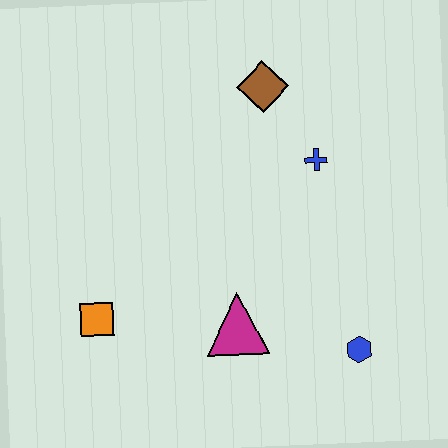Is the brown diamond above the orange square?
Yes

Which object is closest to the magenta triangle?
The blue hexagon is closest to the magenta triangle.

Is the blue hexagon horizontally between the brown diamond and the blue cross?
No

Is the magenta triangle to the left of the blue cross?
Yes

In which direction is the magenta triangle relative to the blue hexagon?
The magenta triangle is to the left of the blue hexagon.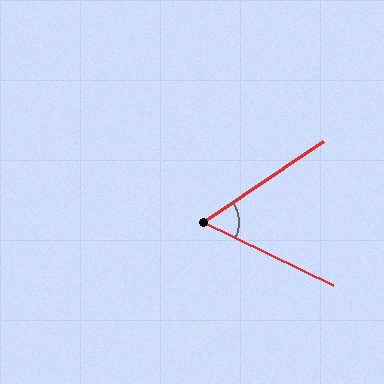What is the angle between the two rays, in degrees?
Approximately 60 degrees.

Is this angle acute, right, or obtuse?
It is acute.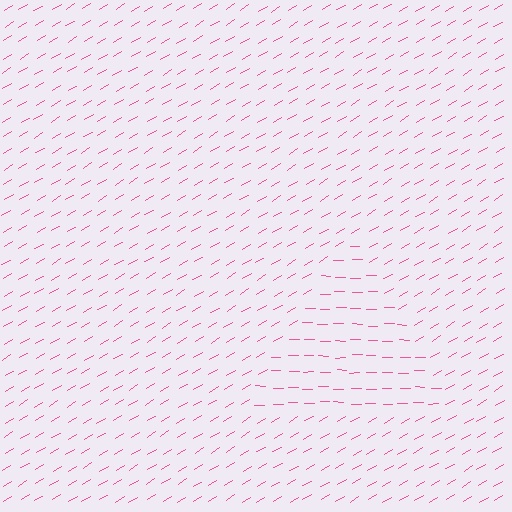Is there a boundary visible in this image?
Yes, there is a texture boundary formed by a change in line orientation.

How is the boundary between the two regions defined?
The boundary is defined purely by a change in line orientation (approximately 31 degrees difference). All lines are the same color and thickness.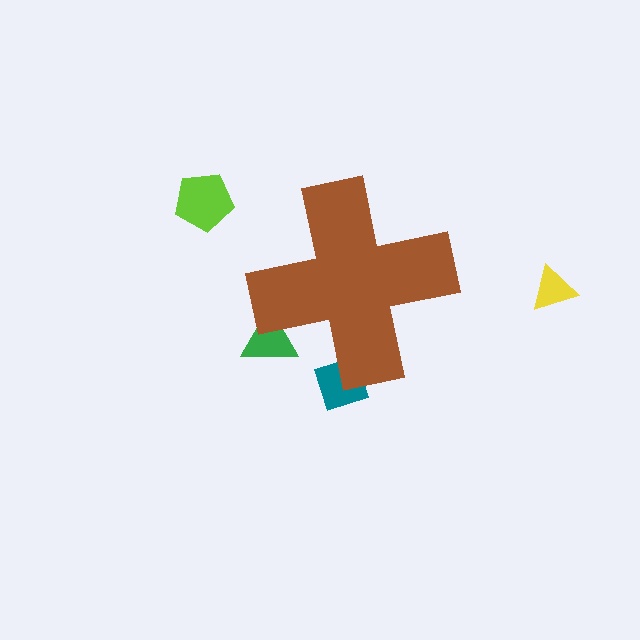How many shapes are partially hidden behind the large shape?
2 shapes are partially hidden.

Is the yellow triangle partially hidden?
No, the yellow triangle is fully visible.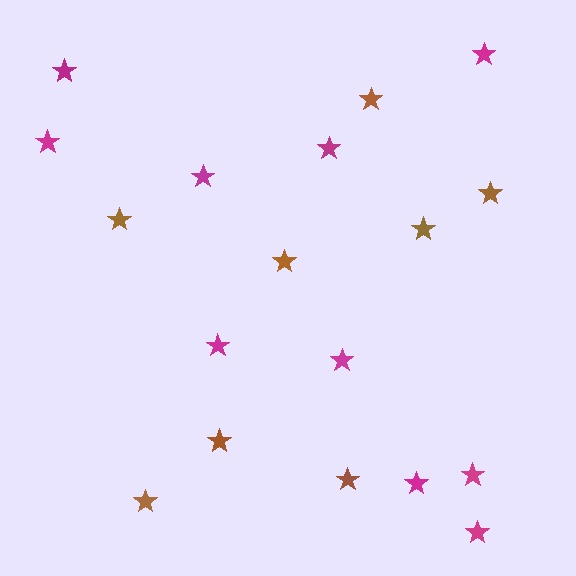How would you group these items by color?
There are 2 groups: one group of magenta stars (10) and one group of brown stars (8).